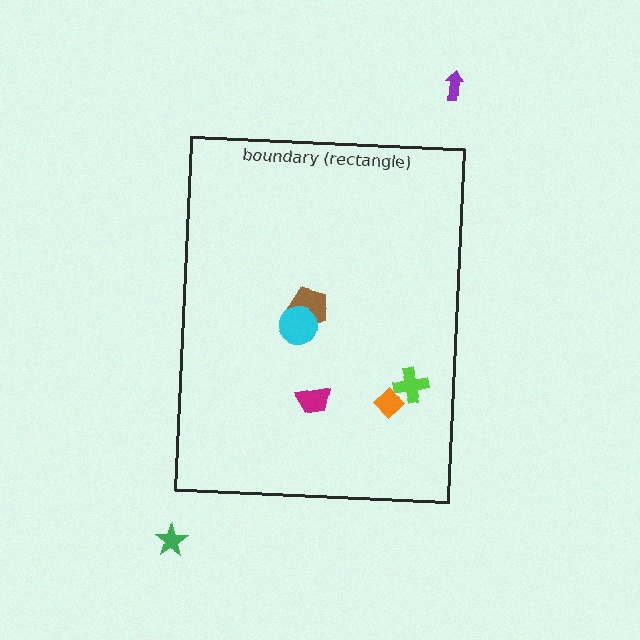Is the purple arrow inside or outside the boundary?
Outside.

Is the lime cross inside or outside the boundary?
Inside.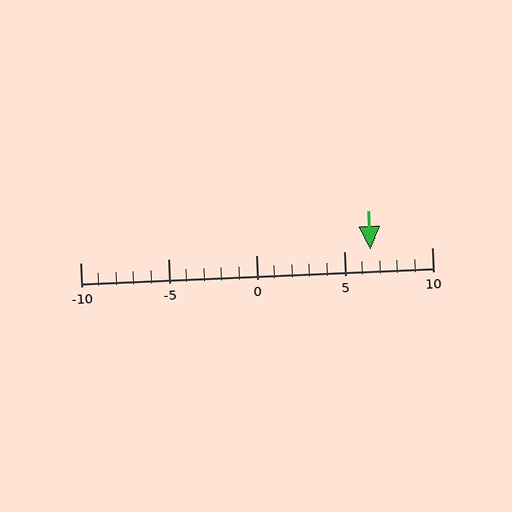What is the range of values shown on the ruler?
The ruler shows values from -10 to 10.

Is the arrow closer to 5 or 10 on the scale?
The arrow is closer to 5.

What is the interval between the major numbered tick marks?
The major tick marks are spaced 5 units apart.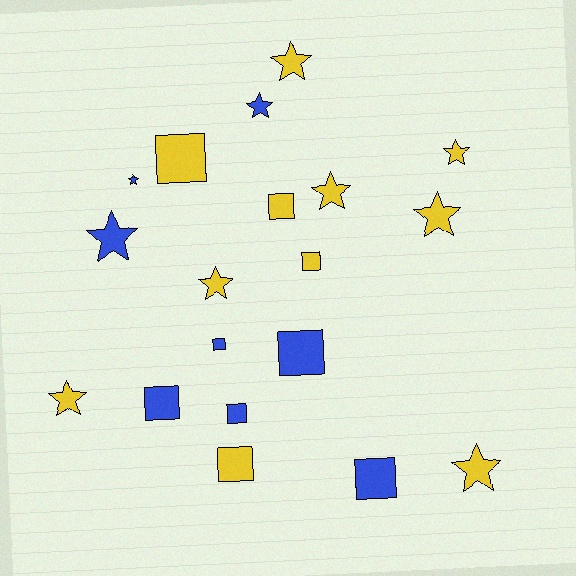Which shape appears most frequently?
Star, with 10 objects.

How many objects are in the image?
There are 19 objects.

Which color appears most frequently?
Yellow, with 11 objects.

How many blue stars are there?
There are 3 blue stars.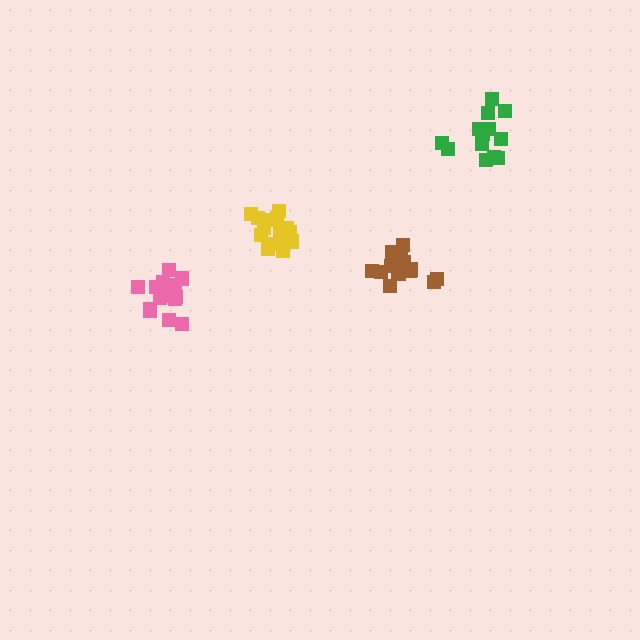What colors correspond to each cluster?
The clusters are colored: pink, yellow, green, brown.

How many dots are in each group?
Group 1: 14 dots, Group 2: 16 dots, Group 3: 14 dots, Group 4: 15 dots (59 total).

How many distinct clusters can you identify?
There are 4 distinct clusters.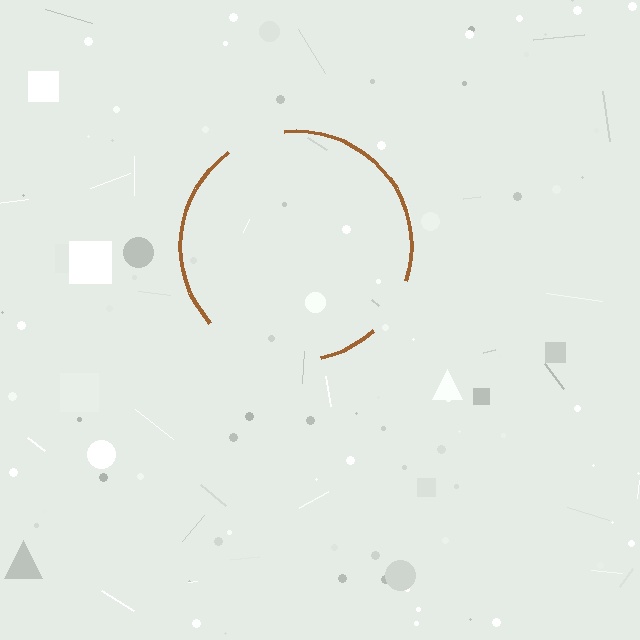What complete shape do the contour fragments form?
The contour fragments form a circle.